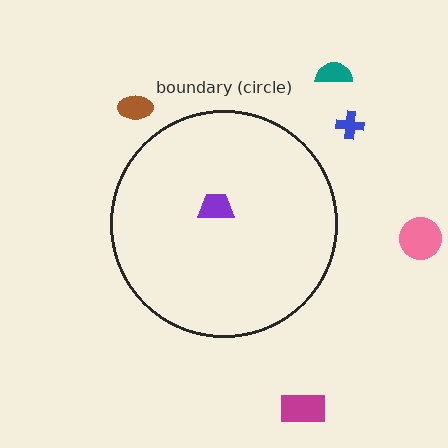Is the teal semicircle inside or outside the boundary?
Outside.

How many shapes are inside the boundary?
1 inside, 5 outside.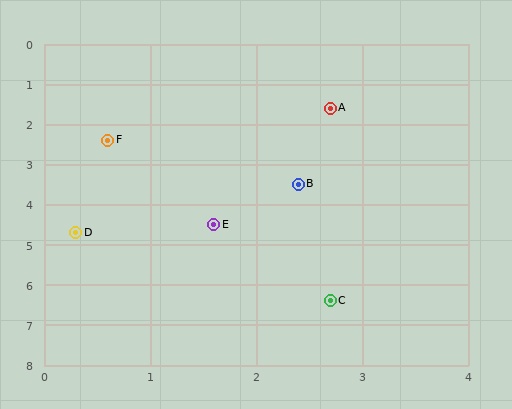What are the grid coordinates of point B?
Point B is at approximately (2.4, 3.5).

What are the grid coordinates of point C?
Point C is at approximately (2.7, 6.4).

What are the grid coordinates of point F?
Point F is at approximately (0.6, 2.4).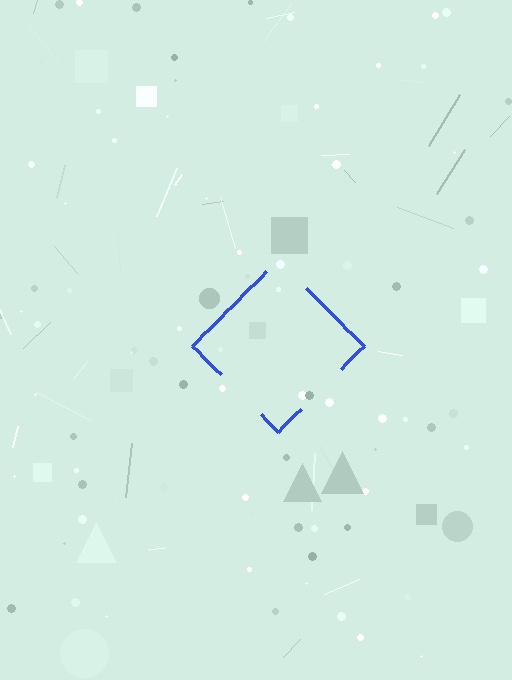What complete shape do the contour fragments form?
The contour fragments form a diamond.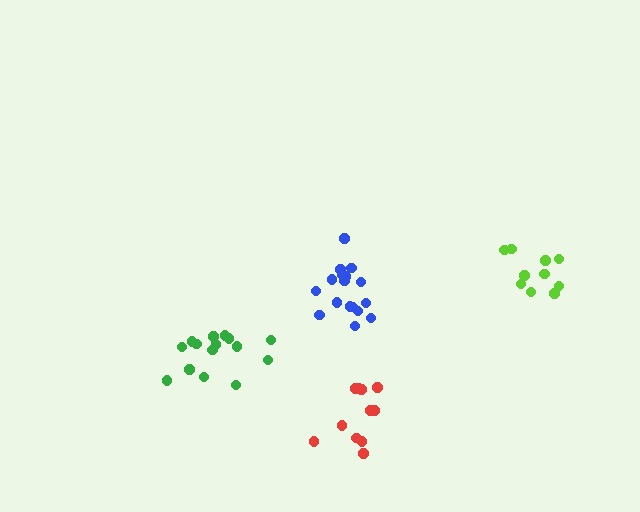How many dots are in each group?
Group 1: 17 dots, Group 2: 11 dots, Group 3: 11 dots, Group 4: 15 dots (54 total).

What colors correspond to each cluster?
The clusters are colored: blue, red, lime, green.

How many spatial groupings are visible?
There are 4 spatial groupings.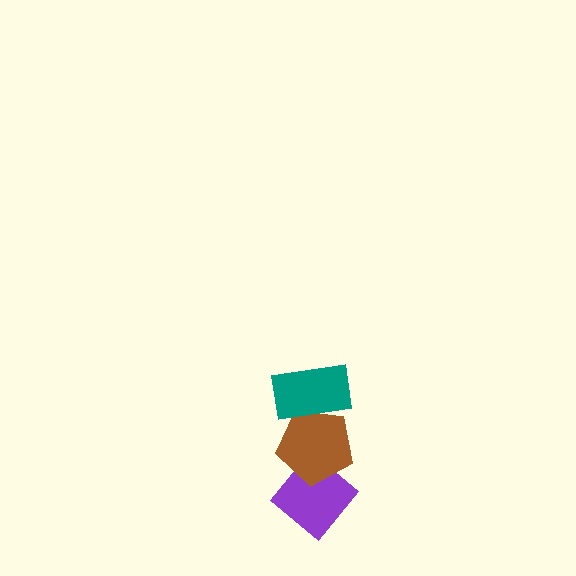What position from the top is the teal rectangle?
The teal rectangle is 1st from the top.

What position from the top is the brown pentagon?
The brown pentagon is 2nd from the top.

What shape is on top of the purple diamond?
The brown pentagon is on top of the purple diamond.